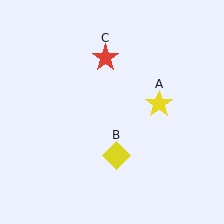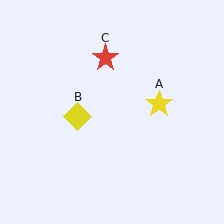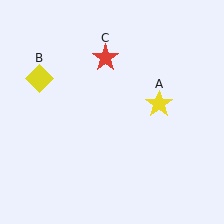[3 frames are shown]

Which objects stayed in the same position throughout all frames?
Yellow star (object A) and red star (object C) remained stationary.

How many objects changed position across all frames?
1 object changed position: yellow diamond (object B).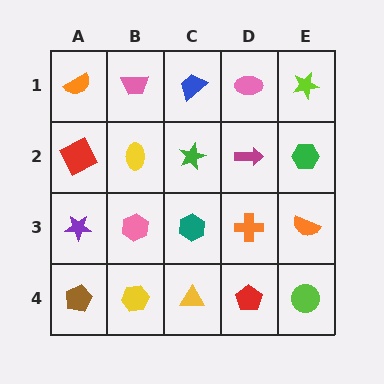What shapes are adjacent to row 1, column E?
A green hexagon (row 2, column E), a pink ellipse (row 1, column D).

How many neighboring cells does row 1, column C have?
3.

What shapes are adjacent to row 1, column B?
A yellow ellipse (row 2, column B), an orange semicircle (row 1, column A), a blue trapezoid (row 1, column C).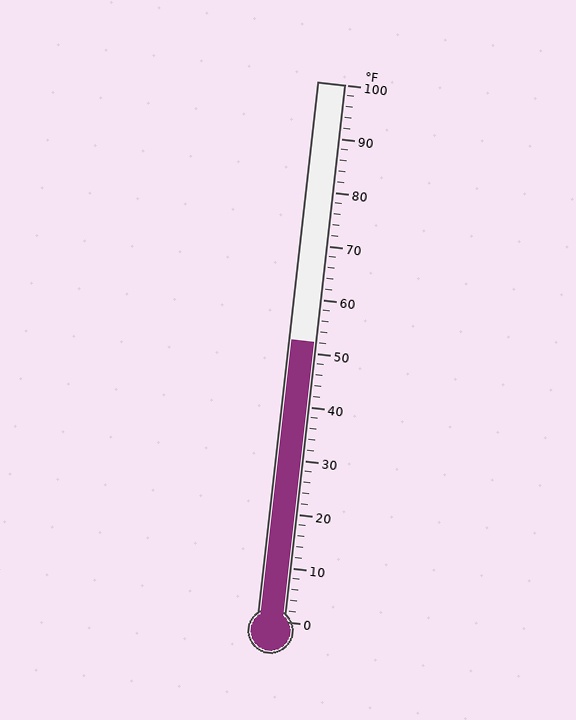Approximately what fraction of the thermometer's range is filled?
The thermometer is filled to approximately 50% of its range.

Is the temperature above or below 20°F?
The temperature is above 20°F.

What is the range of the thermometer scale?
The thermometer scale ranges from 0°F to 100°F.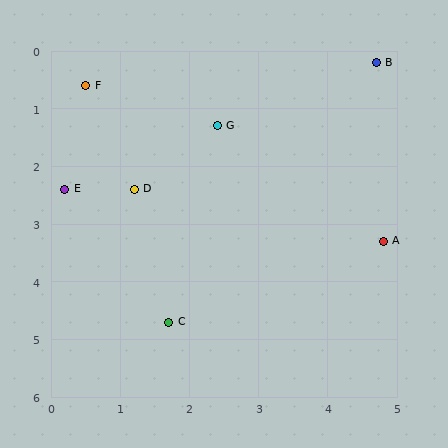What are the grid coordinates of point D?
Point D is at approximately (1.2, 2.4).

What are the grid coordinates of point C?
Point C is at approximately (1.7, 4.7).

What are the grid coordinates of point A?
Point A is at approximately (4.8, 3.3).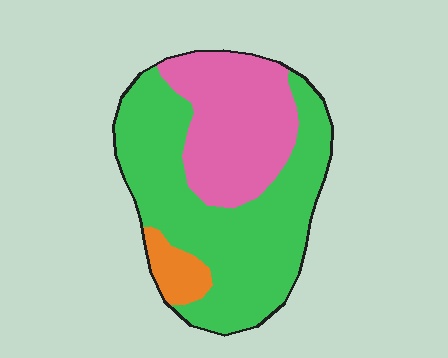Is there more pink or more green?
Green.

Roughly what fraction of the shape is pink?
Pink takes up between a quarter and a half of the shape.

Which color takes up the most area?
Green, at roughly 60%.